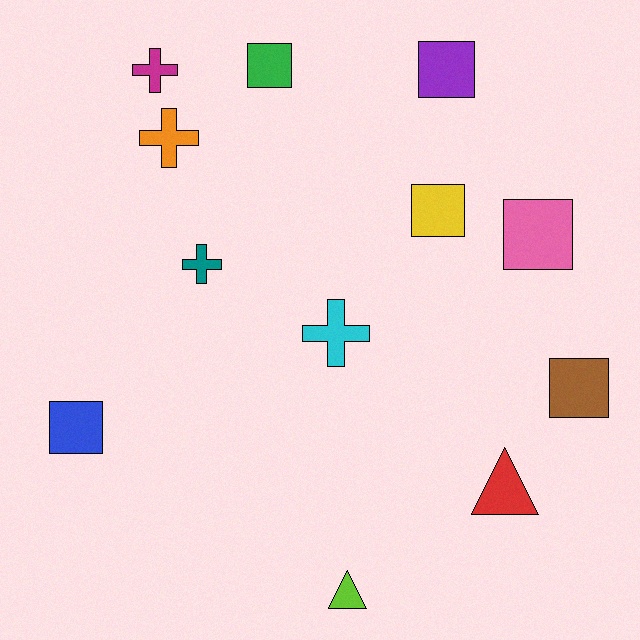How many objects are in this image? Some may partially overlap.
There are 12 objects.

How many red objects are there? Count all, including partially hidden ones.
There is 1 red object.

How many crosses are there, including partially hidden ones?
There are 4 crosses.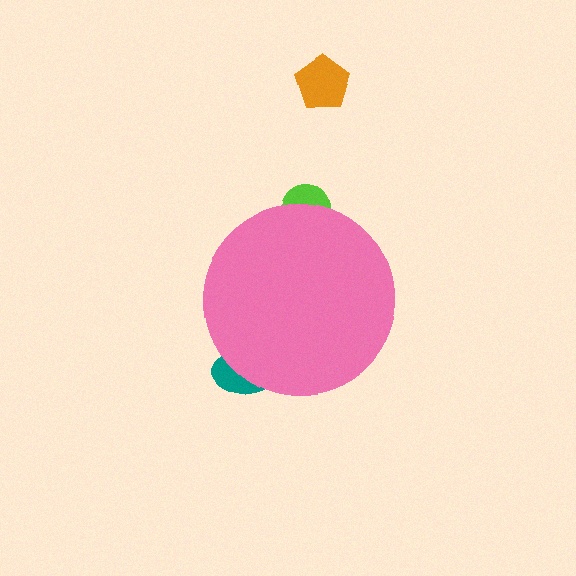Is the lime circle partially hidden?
Yes, the lime circle is partially hidden behind the pink circle.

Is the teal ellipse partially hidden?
Yes, the teal ellipse is partially hidden behind the pink circle.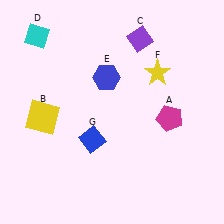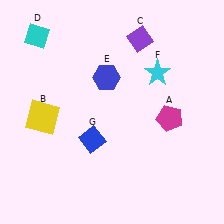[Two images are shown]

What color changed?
The star (F) changed from yellow in Image 1 to cyan in Image 2.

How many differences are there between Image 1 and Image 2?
There is 1 difference between the two images.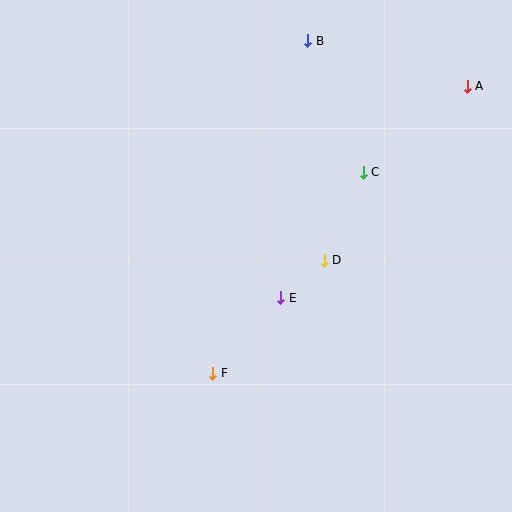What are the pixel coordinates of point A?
Point A is at (467, 86).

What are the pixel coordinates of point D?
Point D is at (324, 260).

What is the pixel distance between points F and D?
The distance between F and D is 158 pixels.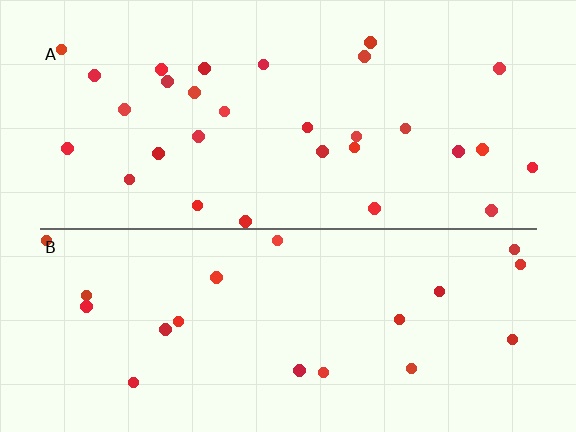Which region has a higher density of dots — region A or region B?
A (the top).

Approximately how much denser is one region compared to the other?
Approximately 1.5× — region A over region B.